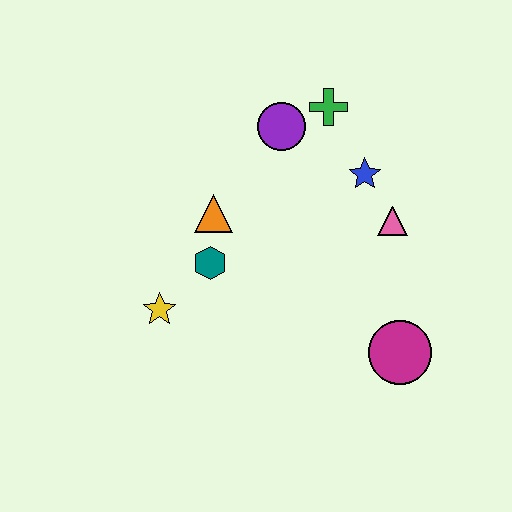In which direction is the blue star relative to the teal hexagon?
The blue star is to the right of the teal hexagon.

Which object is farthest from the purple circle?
The magenta circle is farthest from the purple circle.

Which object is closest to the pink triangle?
The blue star is closest to the pink triangle.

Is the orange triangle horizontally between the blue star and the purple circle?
No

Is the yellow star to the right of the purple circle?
No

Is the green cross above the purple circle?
Yes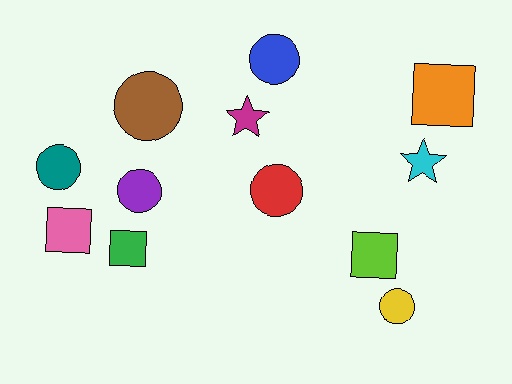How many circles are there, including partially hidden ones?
There are 6 circles.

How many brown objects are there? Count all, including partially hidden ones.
There is 1 brown object.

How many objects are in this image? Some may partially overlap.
There are 12 objects.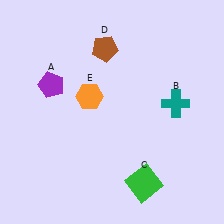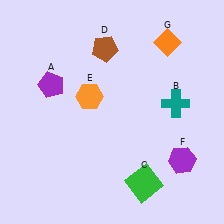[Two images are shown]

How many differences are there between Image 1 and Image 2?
There are 2 differences between the two images.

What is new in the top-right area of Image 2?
An orange diamond (G) was added in the top-right area of Image 2.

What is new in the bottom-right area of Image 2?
A purple hexagon (F) was added in the bottom-right area of Image 2.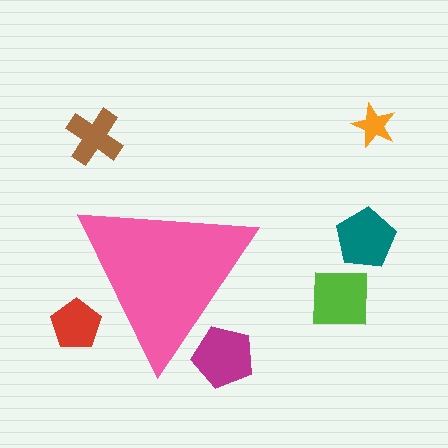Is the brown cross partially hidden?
No, the brown cross is fully visible.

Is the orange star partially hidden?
No, the orange star is fully visible.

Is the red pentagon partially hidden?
Yes, the red pentagon is partially hidden behind the pink triangle.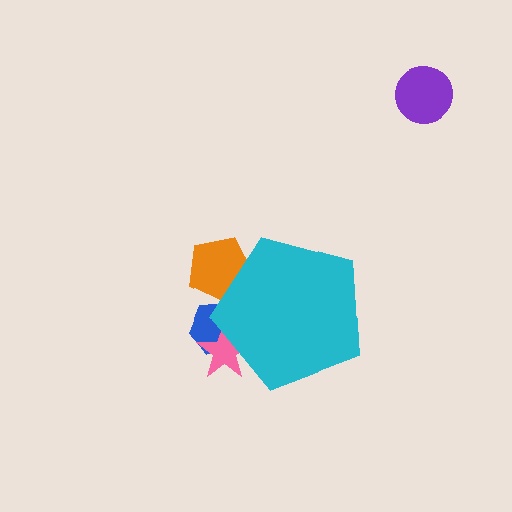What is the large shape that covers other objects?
A cyan pentagon.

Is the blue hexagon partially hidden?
Yes, the blue hexagon is partially hidden behind the cyan pentagon.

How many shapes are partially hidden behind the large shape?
3 shapes are partially hidden.